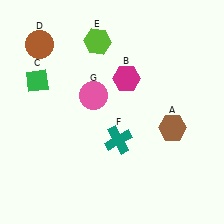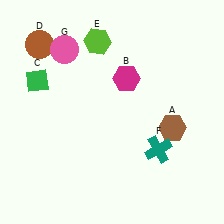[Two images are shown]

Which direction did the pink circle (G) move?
The pink circle (G) moved up.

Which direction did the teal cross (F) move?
The teal cross (F) moved right.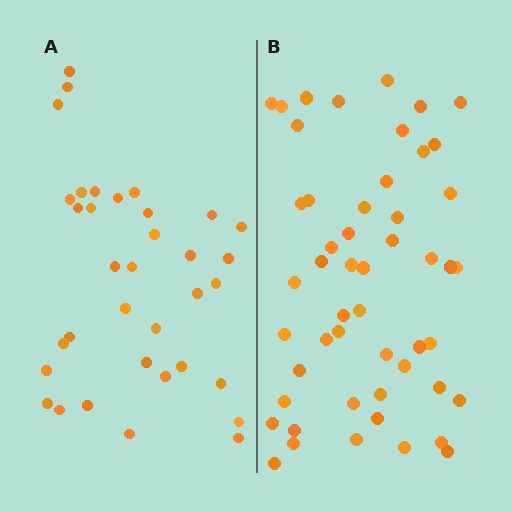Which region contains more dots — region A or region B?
Region B (the right region) has more dots.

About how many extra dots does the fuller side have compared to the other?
Region B has approximately 15 more dots than region A.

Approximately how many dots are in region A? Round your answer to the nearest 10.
About 40 dots. (The exact count is 35, which rounds to 40.)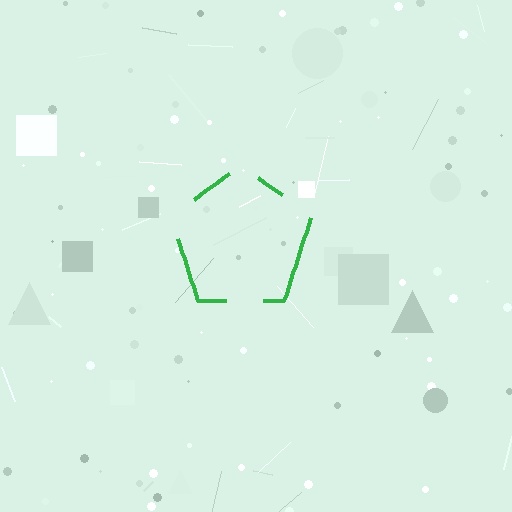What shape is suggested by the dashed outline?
The dashed outline suggests a pentagon.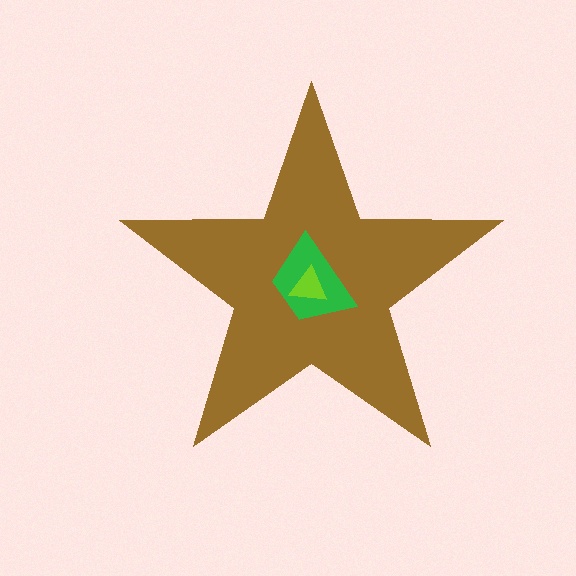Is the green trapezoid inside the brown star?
Yes.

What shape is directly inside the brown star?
The green trapezoid.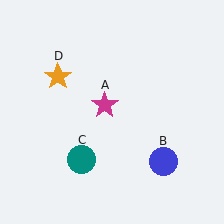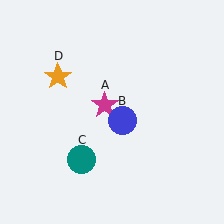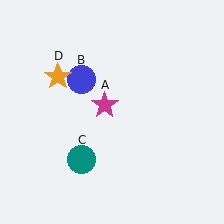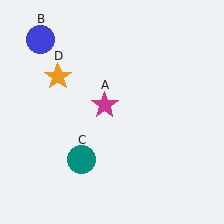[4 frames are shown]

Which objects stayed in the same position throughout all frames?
Magenta star (object A) and teal circle (object C) and orange star (object D) remained stationary.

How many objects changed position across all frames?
1 object changed position: blue circle (object B).